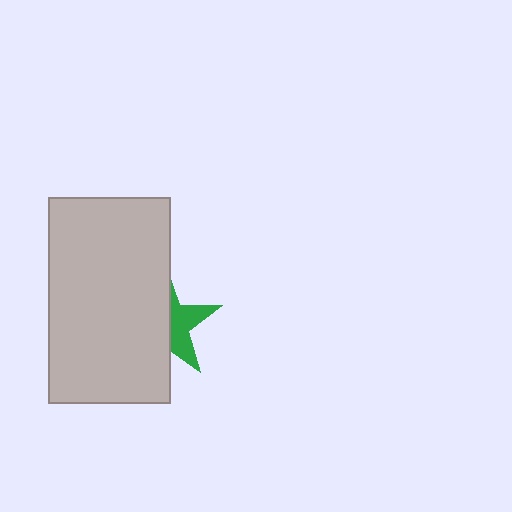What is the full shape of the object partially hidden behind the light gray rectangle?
The partially hidden object is a green star.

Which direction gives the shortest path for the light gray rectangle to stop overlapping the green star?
Moving left gives the shortest separation.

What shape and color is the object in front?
The object in front is a light gray rectangle.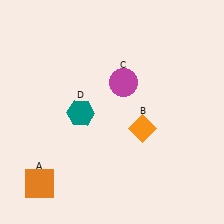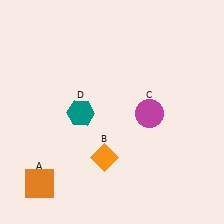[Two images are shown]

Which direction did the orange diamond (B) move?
The orange diamond (B) moved left.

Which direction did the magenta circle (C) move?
The magenta circle (C) moved down.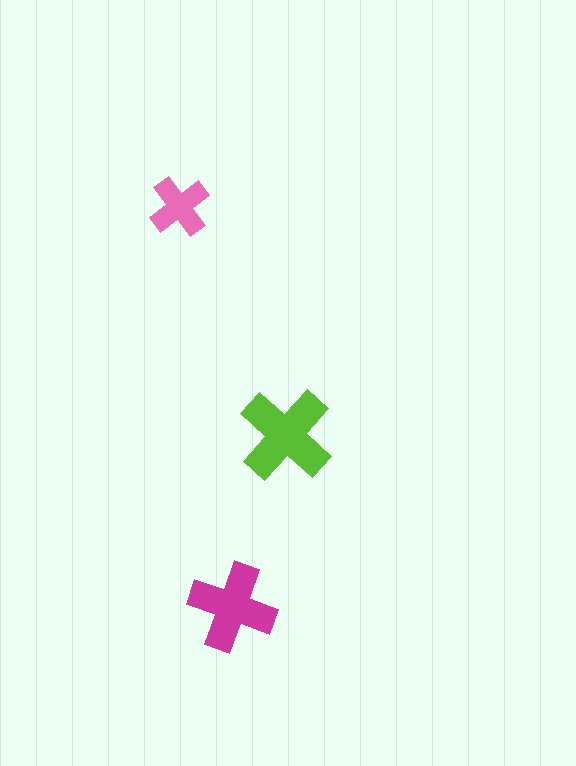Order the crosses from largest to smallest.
the lime one, the magenta one, the pink one.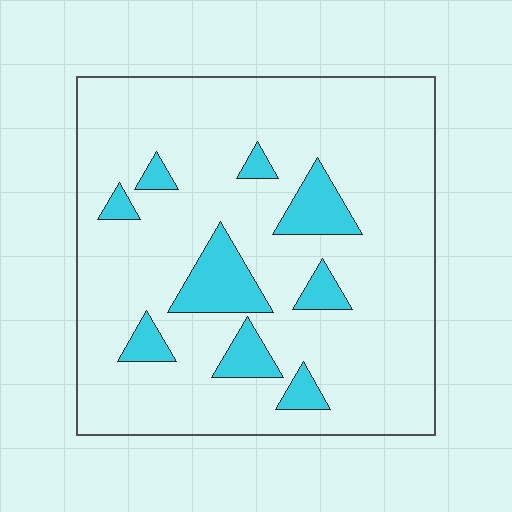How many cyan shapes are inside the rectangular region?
9.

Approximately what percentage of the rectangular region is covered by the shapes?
Approximately 15%.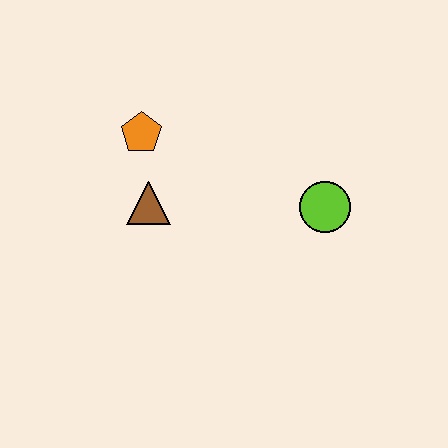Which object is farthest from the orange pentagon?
The lime circle is farthest from the orange pentagon.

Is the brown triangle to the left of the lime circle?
Yes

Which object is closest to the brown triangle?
The orange pentagon is closest to the brown triangle.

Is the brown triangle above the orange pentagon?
No